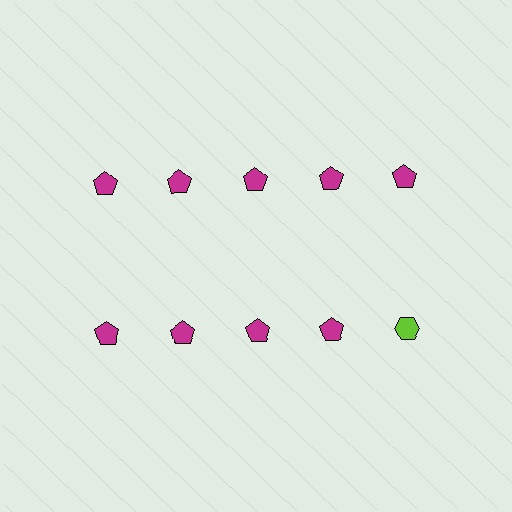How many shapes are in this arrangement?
There are 10 shapes arranged in a grid pattern.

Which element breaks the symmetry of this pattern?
The lime hexagon in the second row, rightmost column breaks the symmetry. All other shapes are magenta pentagons.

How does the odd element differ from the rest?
It differs in both color (lime instead of magenta) and shape (hexagon instead of pentagon).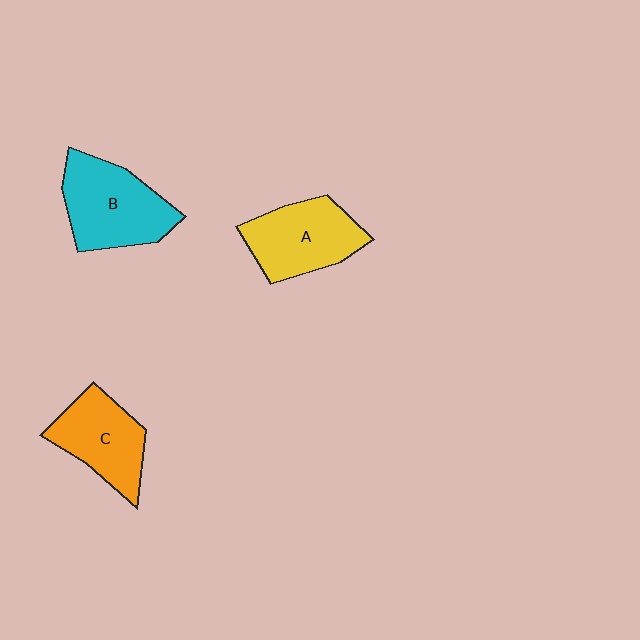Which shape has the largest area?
Shape B (cyan).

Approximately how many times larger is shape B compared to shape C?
Approximately 1.2 times.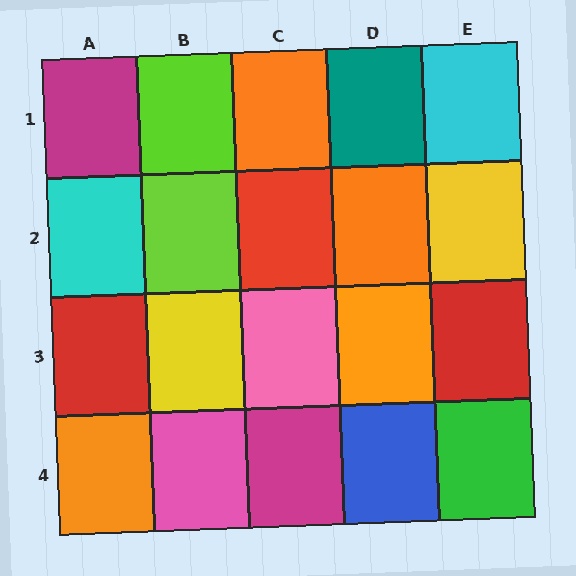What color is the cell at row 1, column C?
Orange.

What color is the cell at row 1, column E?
Cyan.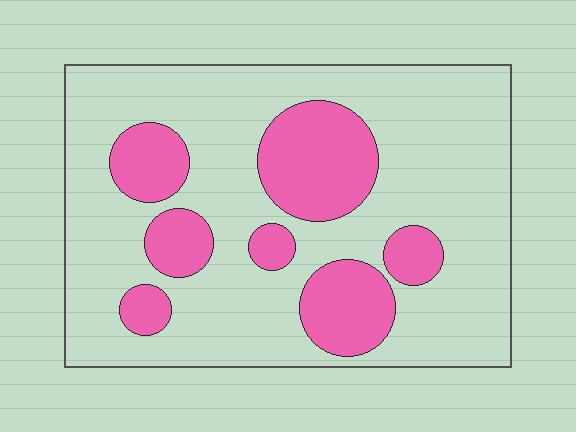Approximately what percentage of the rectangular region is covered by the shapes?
Approximately 25%.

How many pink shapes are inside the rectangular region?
7.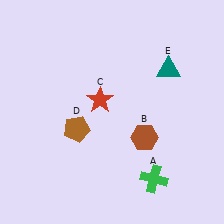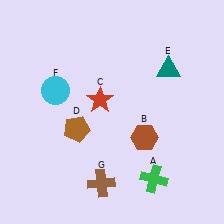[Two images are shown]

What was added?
A cyan circle (F), a brown cross (G) were added in Image 2.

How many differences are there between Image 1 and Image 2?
There are 2 differences between the two images.